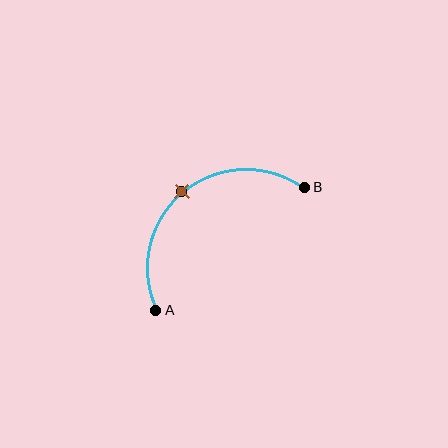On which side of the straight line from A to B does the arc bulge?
The arc bulges above and to the left of the straight line connecting A and B.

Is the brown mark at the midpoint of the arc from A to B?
Yes. The brown mark lies on the arc at equal arc-length from both A and B — it is the arc midpoint.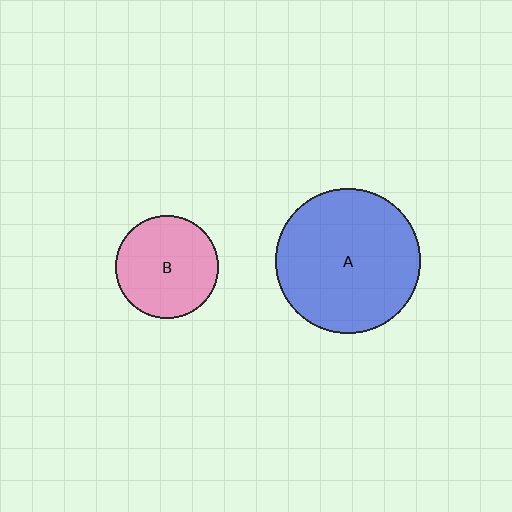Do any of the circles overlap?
No, none of the circles overlap.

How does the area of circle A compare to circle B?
Approximately 2.0 times.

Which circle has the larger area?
Circle A (blue).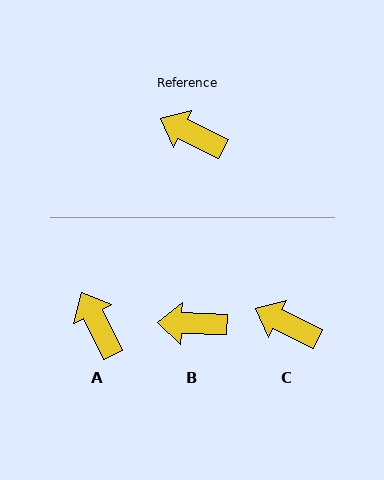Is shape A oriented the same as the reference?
No, it is off by about 38 degrees.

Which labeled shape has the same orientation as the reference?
C.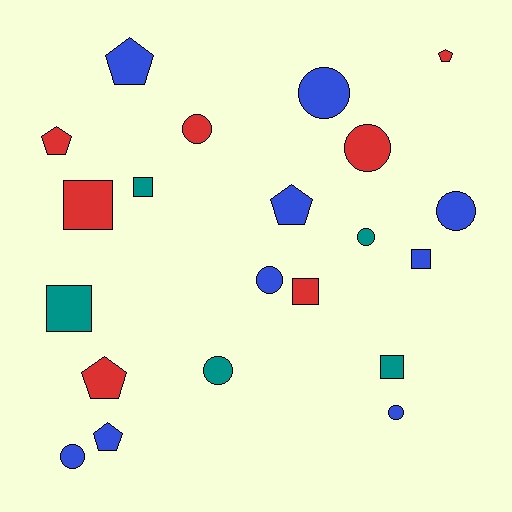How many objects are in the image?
There are 21 objects.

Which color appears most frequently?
Blue, with 9 objects.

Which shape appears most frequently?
Circle, with 9 objects.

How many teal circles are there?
There are 2 teal circles.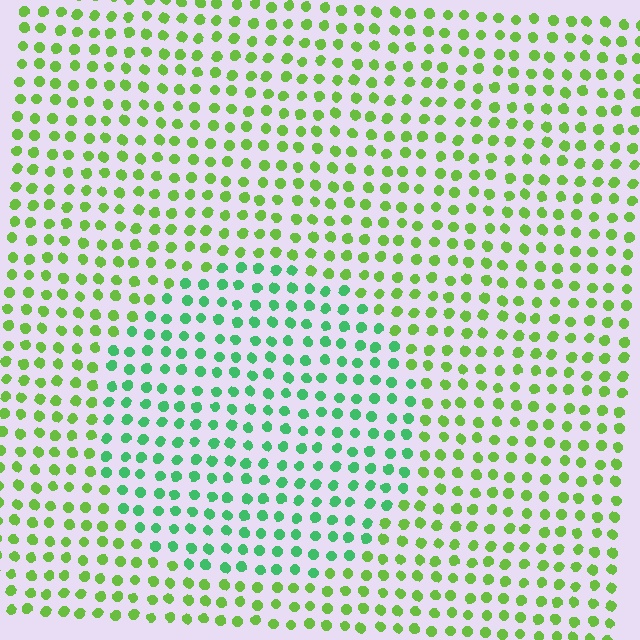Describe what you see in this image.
The image is filled with small lime elements in a uniform arrangement. A circle-shaped region is visible where the elements are tinted to a slightly different hue, forming a subtle color boundary.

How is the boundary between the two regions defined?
The boundary is defined purely by a slight shift in hue (about 40 degrees). Spacing, size, and orientation are identical on both sides.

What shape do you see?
I see a circle.